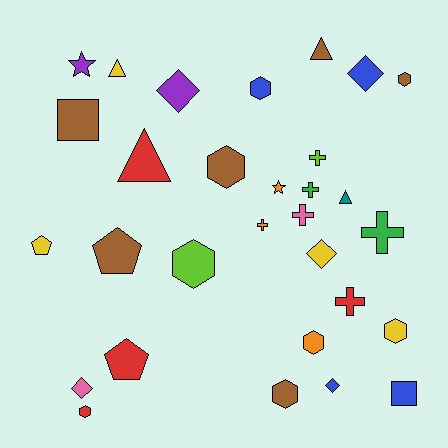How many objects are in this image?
There are 30 objects.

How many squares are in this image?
There are 2 squares.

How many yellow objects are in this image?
There are 4 yellow objects.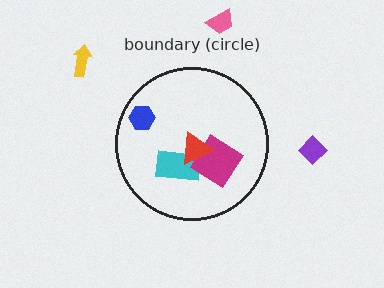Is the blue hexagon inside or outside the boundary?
Inside.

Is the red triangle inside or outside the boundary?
Inside.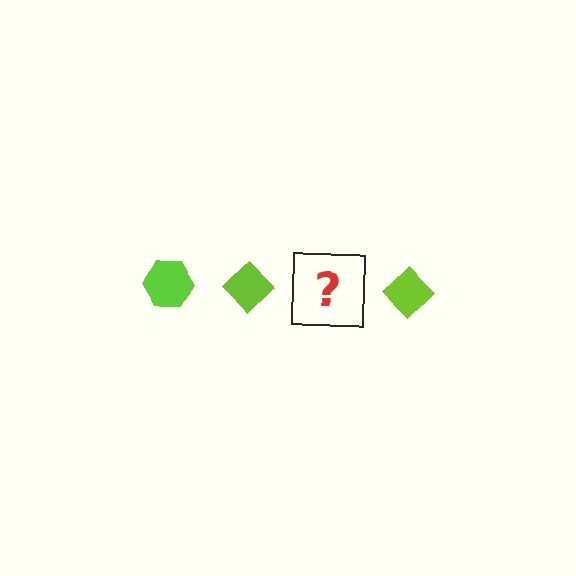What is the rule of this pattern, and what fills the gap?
The rule is that the pattern cycles through hexagon, diamond shapes in lime. The gap should be filled with a lime hexagon.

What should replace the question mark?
The question mark should be replaced with a lime hexagon.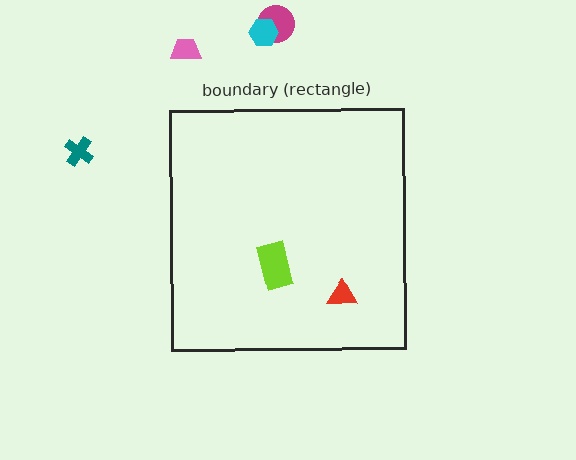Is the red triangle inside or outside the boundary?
Inside.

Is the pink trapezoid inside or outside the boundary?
Outside.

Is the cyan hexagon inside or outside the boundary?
Outside.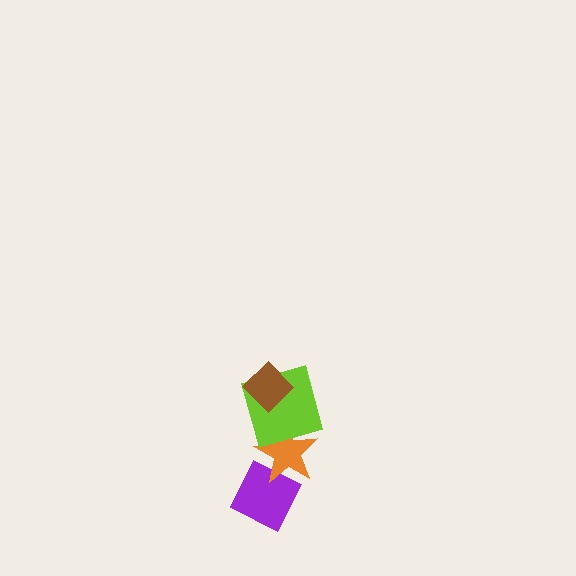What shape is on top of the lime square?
The brown diamond is on top of the lime square.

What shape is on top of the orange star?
The lime square is on top of the orange star.